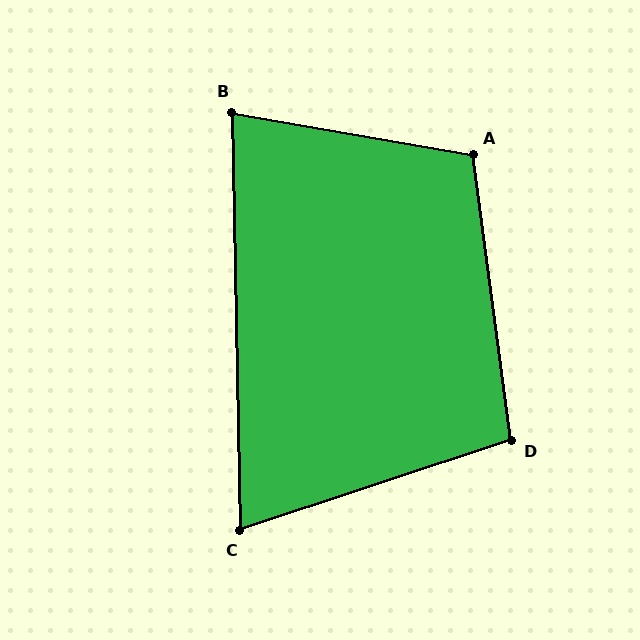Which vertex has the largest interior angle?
A, at approximately 107 degrees.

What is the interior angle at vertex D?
Approximately 101 degrees (obtuse).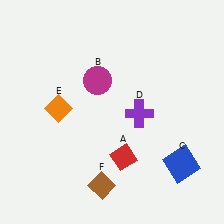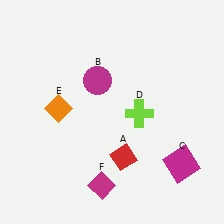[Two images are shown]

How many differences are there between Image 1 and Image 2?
There are 3 differences between the two images.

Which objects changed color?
C changed from blue to magenta. D changed from purple to lime. F changed from brown to magenta.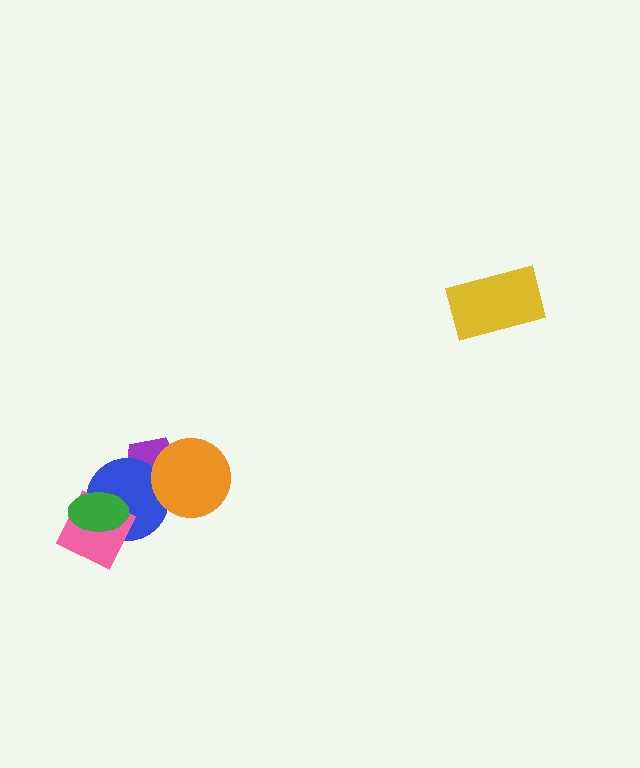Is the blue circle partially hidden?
Yes, it is partially covered by another shape.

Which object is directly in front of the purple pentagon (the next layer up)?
The blue circle is directly in front of the purple pentagon.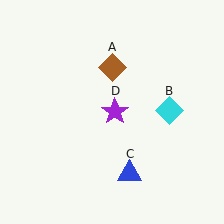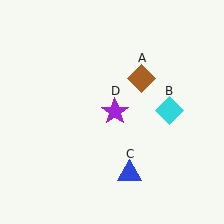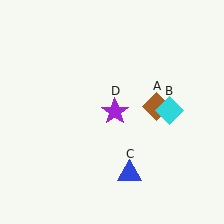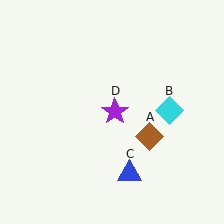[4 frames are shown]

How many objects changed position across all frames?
1 object changed position: brown diamond (object A).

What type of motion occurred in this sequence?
The brown diamond (object A) rotated clockwise around the center of the scene.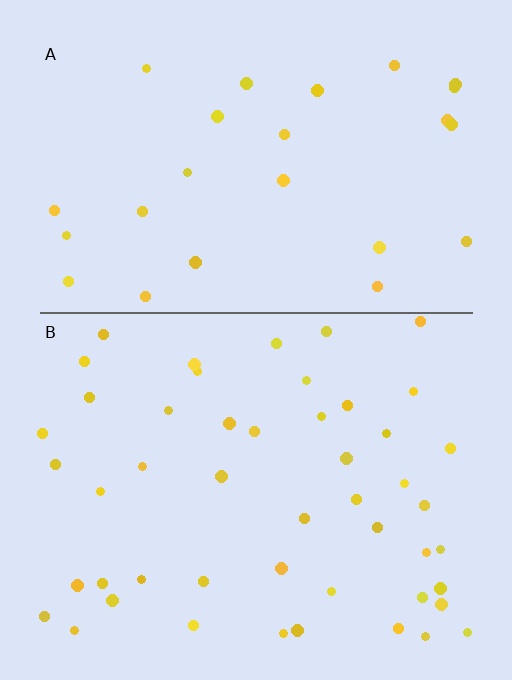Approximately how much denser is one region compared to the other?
Approximately 1.9× — region B over region A.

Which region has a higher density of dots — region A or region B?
B (the bottom).